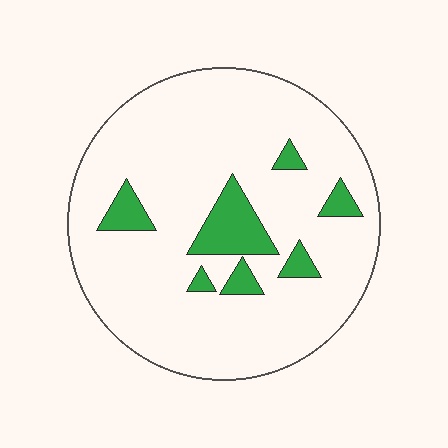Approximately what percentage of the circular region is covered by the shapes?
Approximately 10%.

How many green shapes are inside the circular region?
7.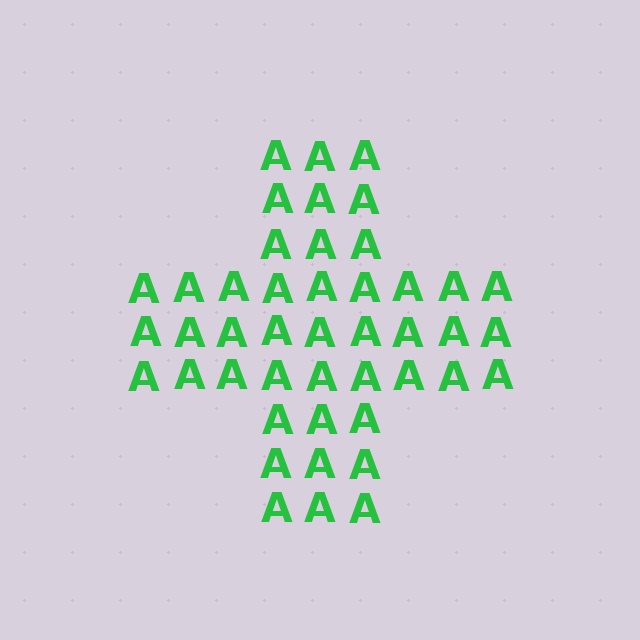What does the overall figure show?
The overall figure shows a cross.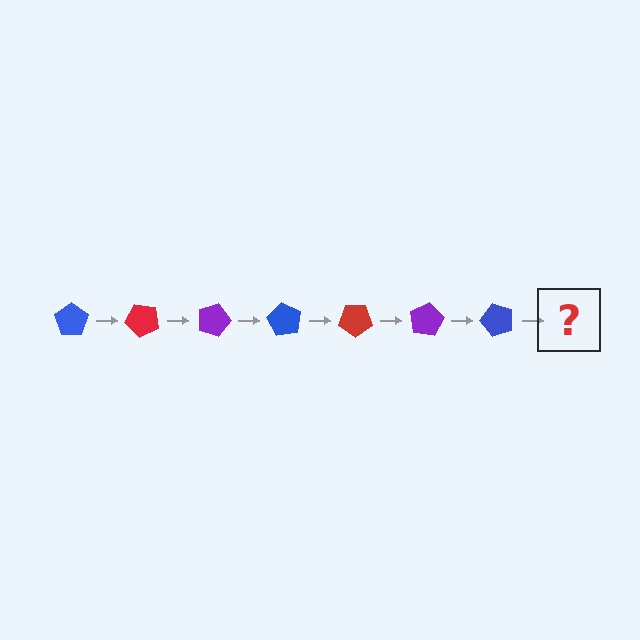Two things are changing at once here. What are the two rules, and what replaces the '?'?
The two rules are that it rotates 45 degrees each step and the color cycles through blue, red, and purple. The '?' should be a red pentagon, rotated 315 degrees from the start.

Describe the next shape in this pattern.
It should be a red pentagon, rotated 315 degrees from the start.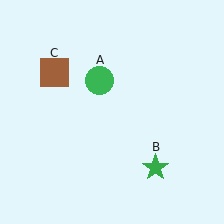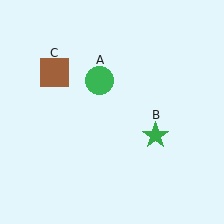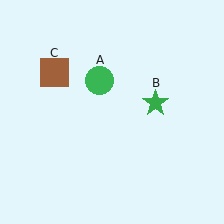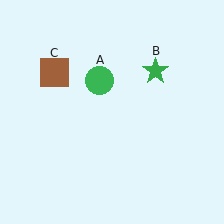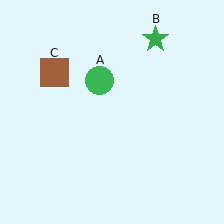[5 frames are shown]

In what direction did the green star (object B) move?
The green star (object B) moved up.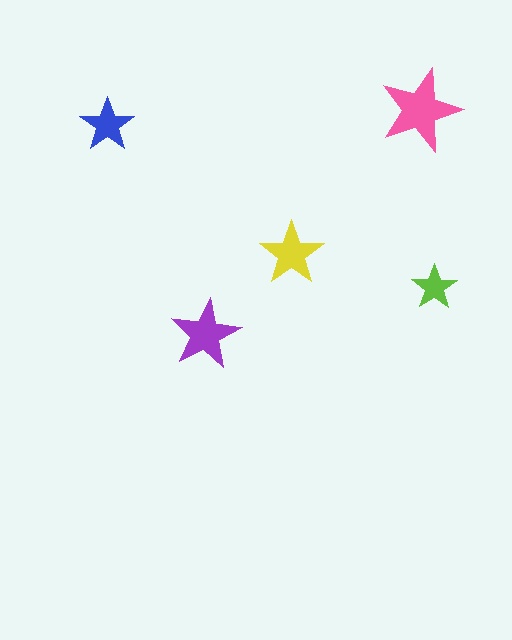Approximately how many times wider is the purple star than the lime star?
About 1.5 times wider.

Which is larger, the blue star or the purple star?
The purple one.